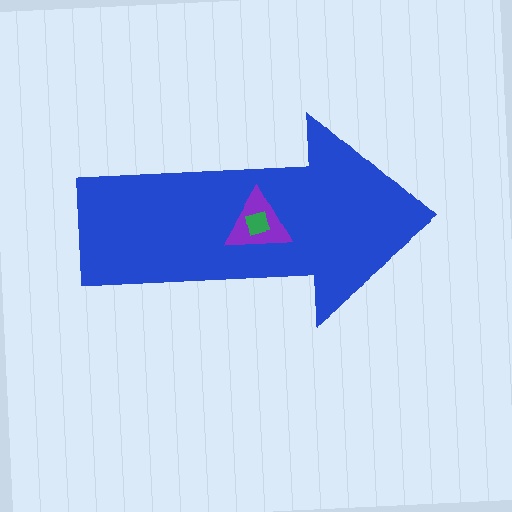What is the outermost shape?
The blue arrow.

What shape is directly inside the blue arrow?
The purple triangle.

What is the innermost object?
The green square.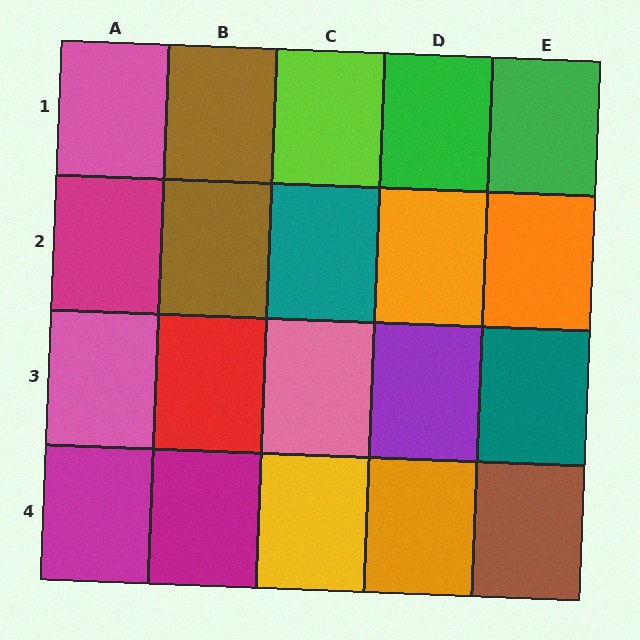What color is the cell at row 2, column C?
Teal.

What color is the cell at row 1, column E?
Green.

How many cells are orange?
3 cells are orange.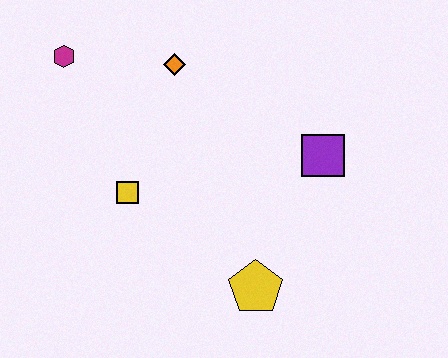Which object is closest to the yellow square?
The orange diamond is closest to the yellow square.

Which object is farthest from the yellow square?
The purple square is farthest from the yellow square.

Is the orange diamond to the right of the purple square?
No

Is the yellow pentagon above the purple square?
No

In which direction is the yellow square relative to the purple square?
The yellow square is to the left of the purple square.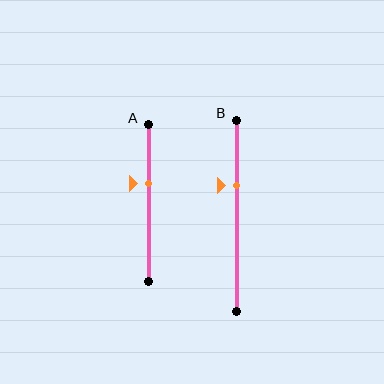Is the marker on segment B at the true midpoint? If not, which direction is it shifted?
No, the marker on segment B is shifted upward by about 16% of the segment length.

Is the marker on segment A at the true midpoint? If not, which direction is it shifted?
No, the marker on segment A is shifted upward by about 12% of the segment length.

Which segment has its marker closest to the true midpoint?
Segment A has its marker closest to the true midpoint.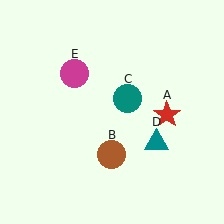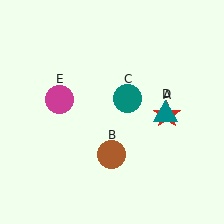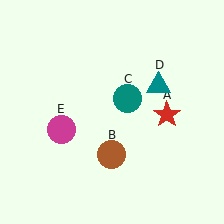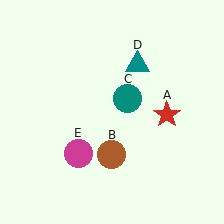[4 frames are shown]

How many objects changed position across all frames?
2 objects changed position: teal triangle (object D), magenta circle (object E).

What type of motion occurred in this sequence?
The teal triangle (object D), magenta circle (object E) rotated counterclockwise around the center of the scene.